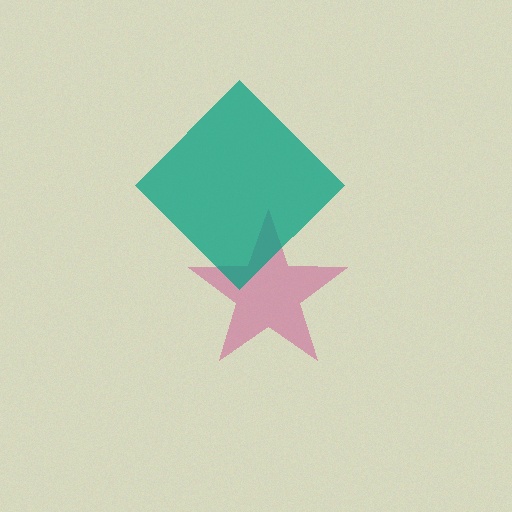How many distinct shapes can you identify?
There are 2 distinct shapes: a magenta star, a teal diamond.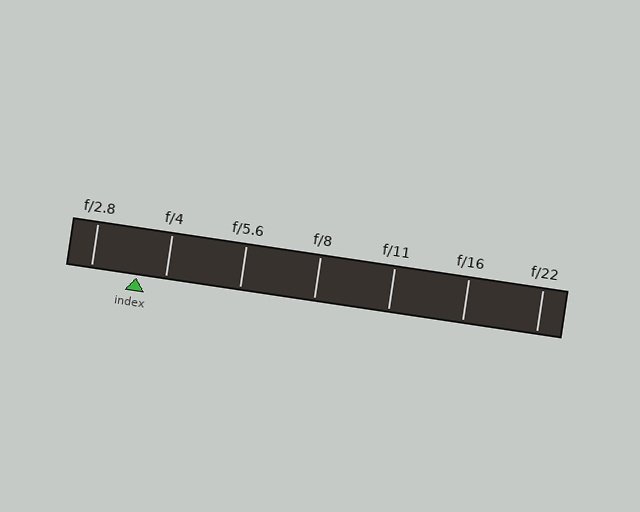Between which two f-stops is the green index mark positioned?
The index mark is between f/2.8 and f/4.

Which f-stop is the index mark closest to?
The index mark is closest to f/4.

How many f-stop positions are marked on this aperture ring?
There are 7 f-stop positions marked.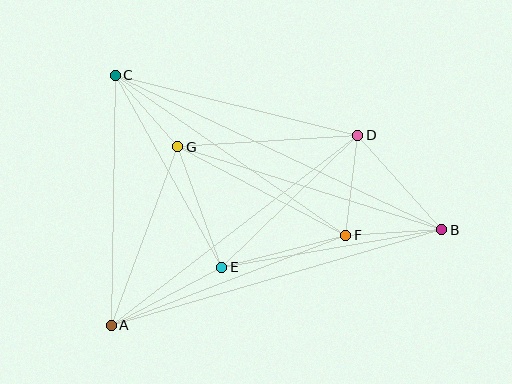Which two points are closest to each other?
Points C and G are closest to each other.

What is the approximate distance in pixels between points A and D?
The distance between A and D is approximately 311 pixels.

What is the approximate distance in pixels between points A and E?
The distance between A and E is approximately 125 pixels.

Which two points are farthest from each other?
Points B and C are farthest from each other.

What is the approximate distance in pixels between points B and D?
The distance between B and D is approximately 126 pixels.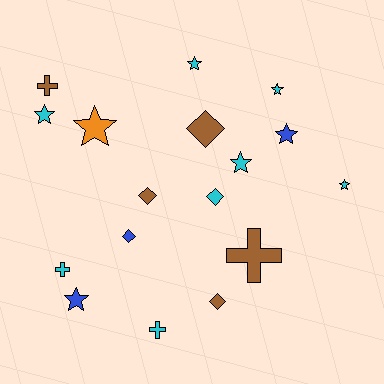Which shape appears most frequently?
Star, with 8 objects.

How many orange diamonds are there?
There are no orange diamonds.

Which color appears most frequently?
Cyan, with 8 objects.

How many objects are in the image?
There are 17 objects.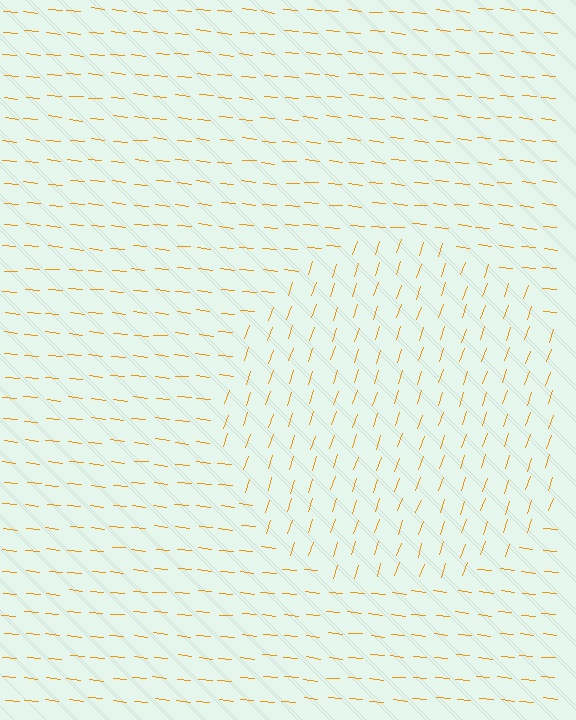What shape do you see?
I see a circle.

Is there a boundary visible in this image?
Yes, there is a texture boundary formed by a change in line orientation.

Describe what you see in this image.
The image is filled with small orange line segments. A circle region in the image has lines oriented differently from the surrounding lines, creating a visible texture boundary.